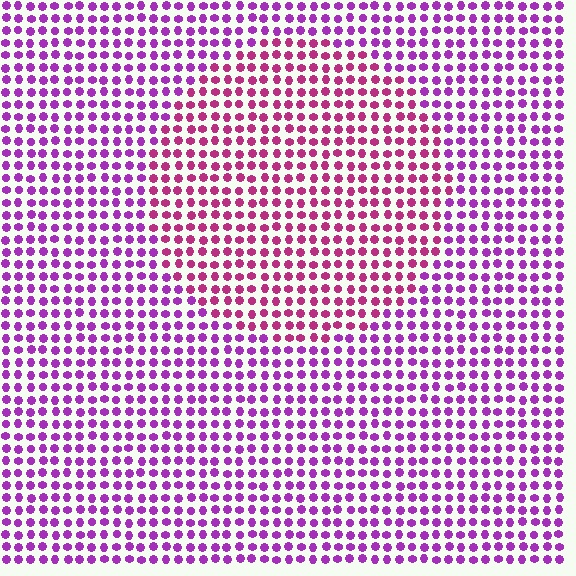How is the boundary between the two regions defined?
The boundary is defined purely by a slight shift in hue (about 33 degrees). Spacing, size, and orientation are identical on both sides.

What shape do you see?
I see a circle.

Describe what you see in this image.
The image is filled with small purple elements in a uniform arrangement. A circle-shaped region is visible where the elements are tinted to a slightly different hue, forming a subtle color boundary.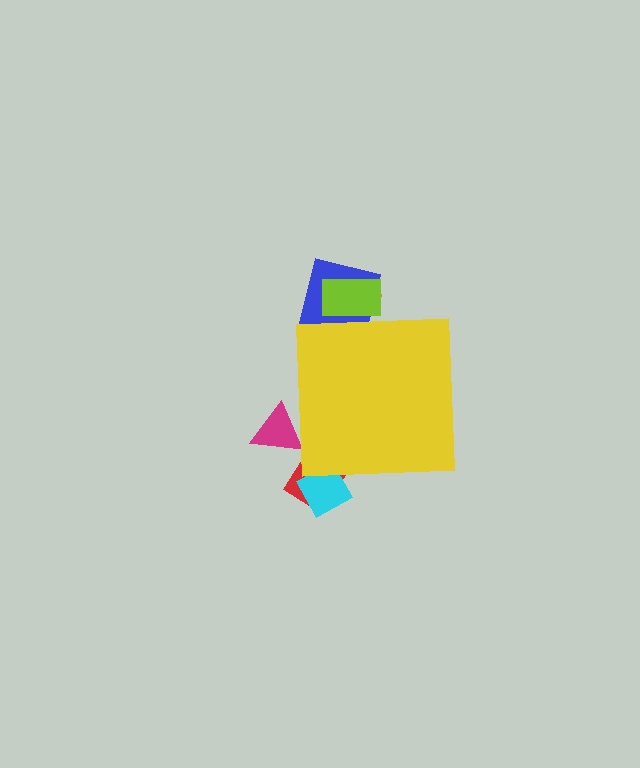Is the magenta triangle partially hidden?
Yes, the magenta triangle is partially hidden behind the yellow square.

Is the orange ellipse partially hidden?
Yes, the orange ellipse is partially hidden behind the yellow square.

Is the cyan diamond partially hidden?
Yes, the cyan diamond is partially hidden behind the yellow square.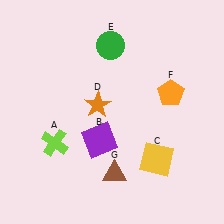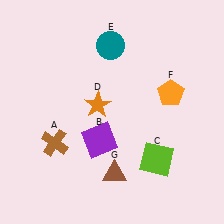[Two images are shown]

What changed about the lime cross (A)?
In Image 1, A is lime. In Image 2, it changed to brown.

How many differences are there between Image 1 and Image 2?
There are 3 differences between the two images.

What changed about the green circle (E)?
In Image 1, E is green. In Image 2, it changed to teal.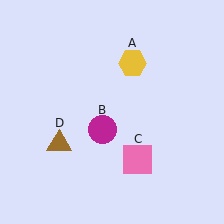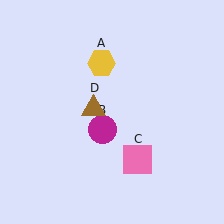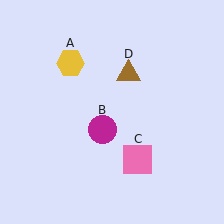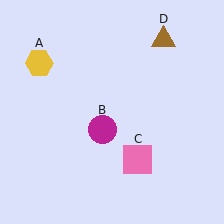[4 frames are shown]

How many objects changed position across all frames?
2 objects changed position: yellow hexagon (object A), brown triangle (object D).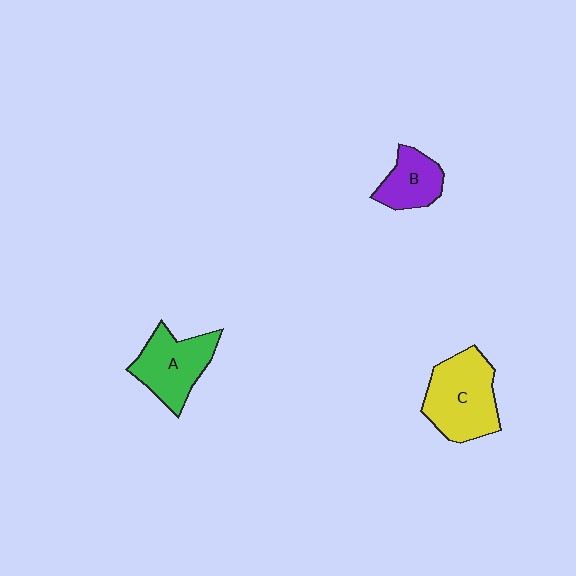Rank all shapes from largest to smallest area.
From largest to smallest: C (yellow), A (green), B (purple).